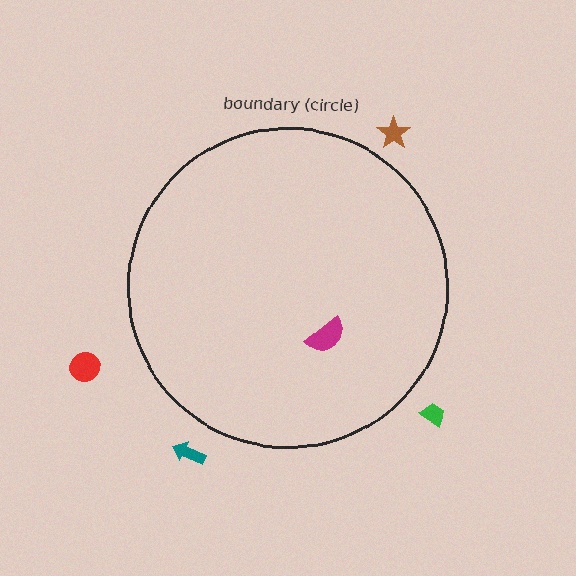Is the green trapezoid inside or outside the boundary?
Outside.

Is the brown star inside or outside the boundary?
Outside.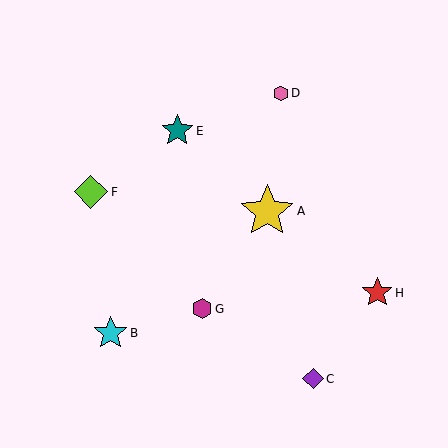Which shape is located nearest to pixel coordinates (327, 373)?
The purple diamond (labeled C) at (313, 379) is nearest to that location.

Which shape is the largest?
The yellow star (labeled A) is the largest.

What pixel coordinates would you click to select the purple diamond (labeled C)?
Click at (313, 379) to select the purple diamond C.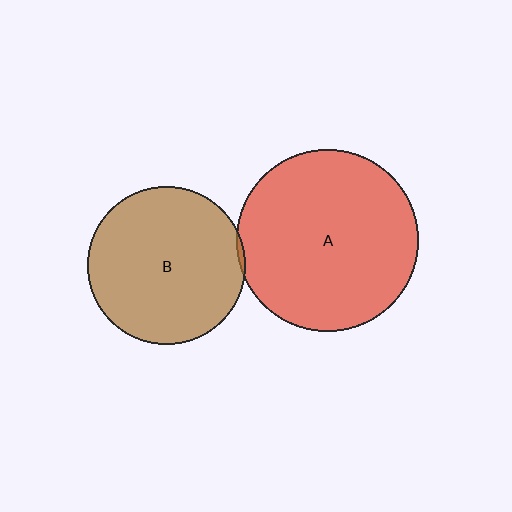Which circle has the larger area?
Circle A (red).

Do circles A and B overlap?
Yes.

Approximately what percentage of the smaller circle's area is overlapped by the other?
Approximately 5%.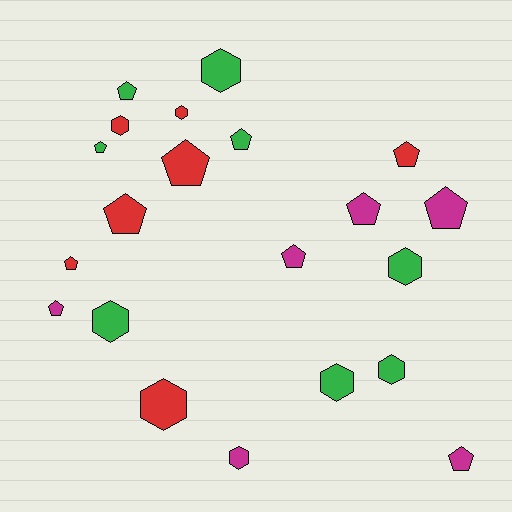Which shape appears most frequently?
Pentagon, with 12 objects.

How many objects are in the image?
There are 21 objects.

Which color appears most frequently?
Green, with 8 objects.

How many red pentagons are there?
There are 4 red pentagons.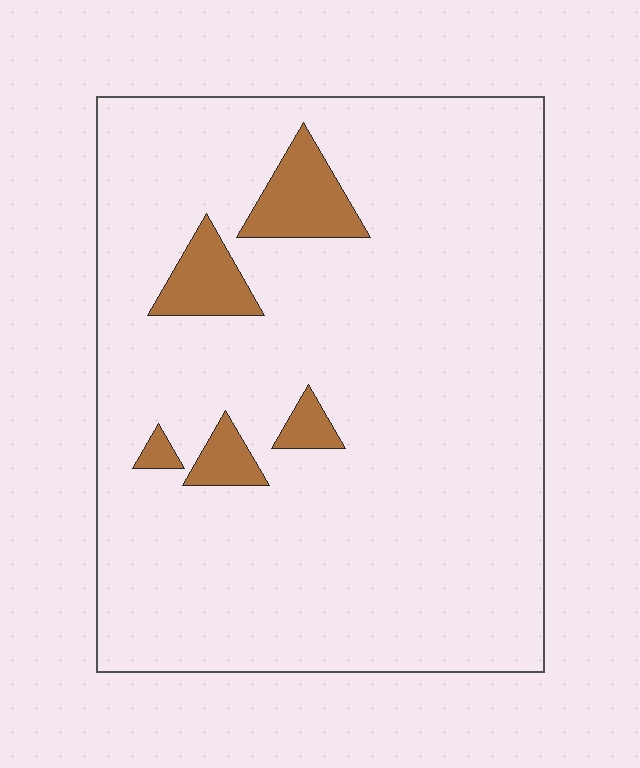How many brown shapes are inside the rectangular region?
5.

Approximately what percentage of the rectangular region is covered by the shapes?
Approximately 10%.